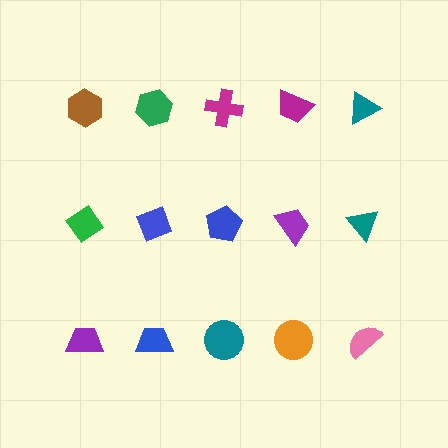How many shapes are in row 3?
5 shapes.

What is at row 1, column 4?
A magenta trapezoid.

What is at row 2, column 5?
A teal triangle.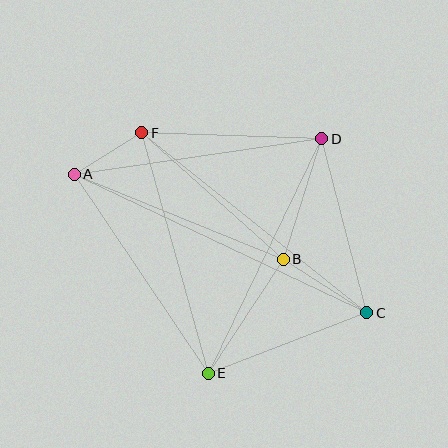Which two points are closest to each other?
Points A and F are closest to each other.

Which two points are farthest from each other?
Points A and C are farthest from each other.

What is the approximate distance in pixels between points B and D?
The distance between B and D is approximately 127 pixels.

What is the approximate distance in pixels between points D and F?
The distance between D and F is approximately 180 pixels.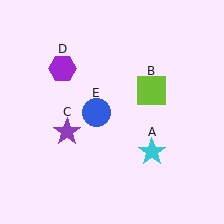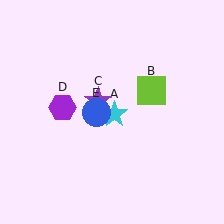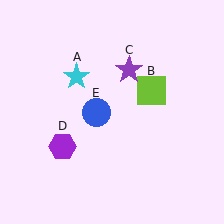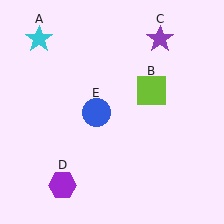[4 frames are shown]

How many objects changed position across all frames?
3 objects changed position: cyan star (object A), purple star (object C), purple hexagon (object D).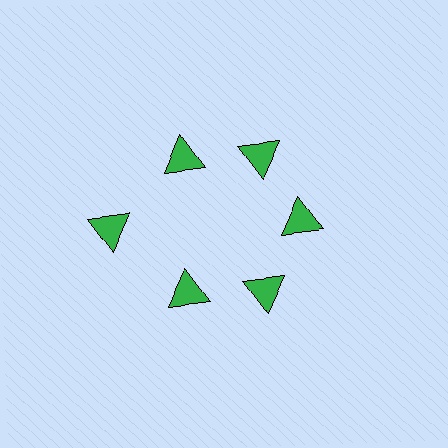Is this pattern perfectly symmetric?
No. The 6 green triangles are arranged in a ring, but one element near the 9 o'clock position is pushed outward from the center, breaking the 6-fold rotational symmetry.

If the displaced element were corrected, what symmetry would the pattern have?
It would have 6-fold rotational symmetry — the pattern would map onto itself every 60 degrees.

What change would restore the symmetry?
The symmetry would be restored by moving it inward, back onto the ring so that all 6 triangles sit at equal angles and equal distance from the center.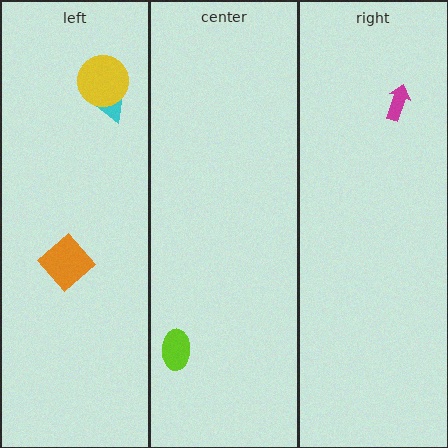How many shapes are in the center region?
1.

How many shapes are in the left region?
3.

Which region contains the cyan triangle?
The left region.